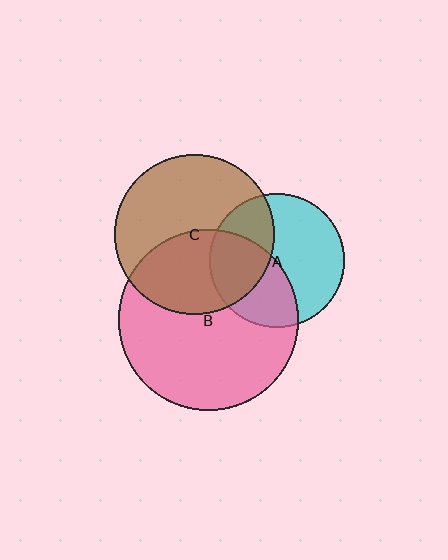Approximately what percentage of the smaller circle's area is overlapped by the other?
Approximately 40%.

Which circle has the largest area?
Circle B (pink).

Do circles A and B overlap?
Yes.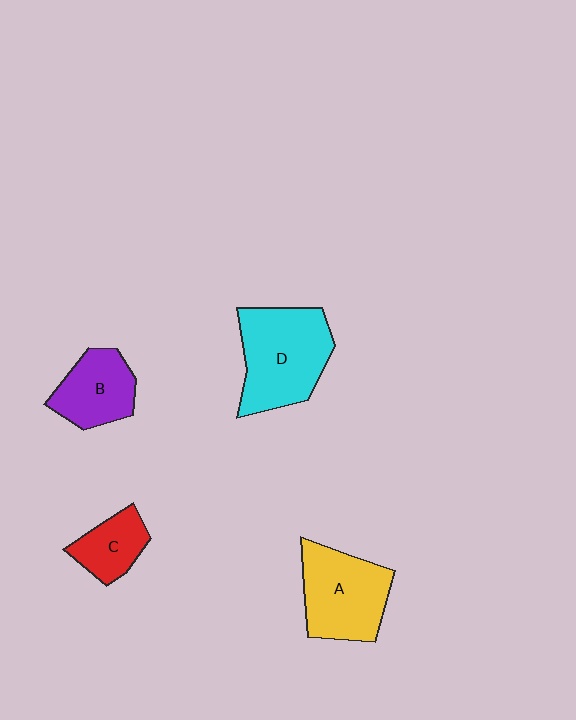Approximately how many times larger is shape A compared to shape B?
Approximately 1.4 times.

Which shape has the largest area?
Shape D (cyan).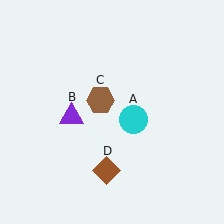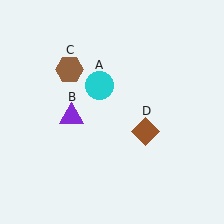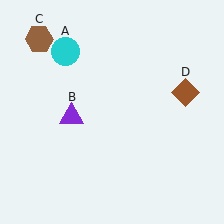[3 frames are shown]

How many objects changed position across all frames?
3 objects changed position: cyan circle (object A), brown hexagon (object C), brown diamond (object D).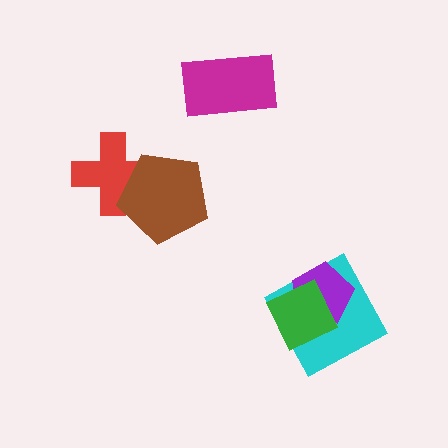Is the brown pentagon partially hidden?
No, no other shape covers it.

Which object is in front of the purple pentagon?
The green square is in front of the purple pentagon.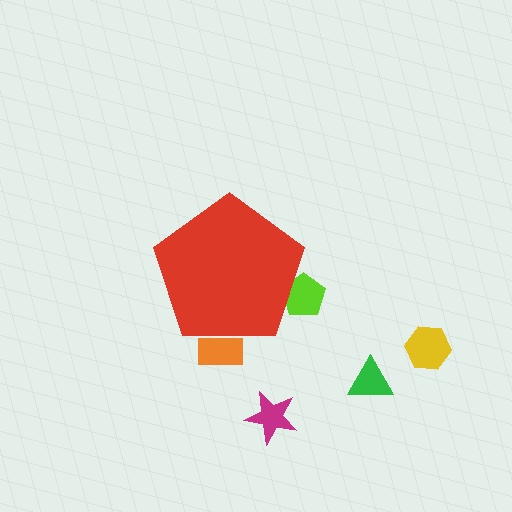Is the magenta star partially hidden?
No, the magenta star is fully visible.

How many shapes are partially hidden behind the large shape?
2 shapes are partially hidden.